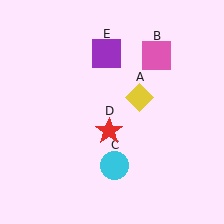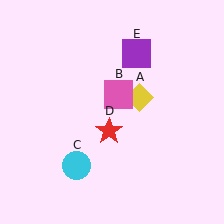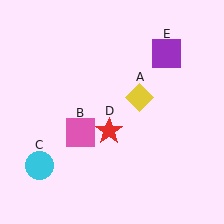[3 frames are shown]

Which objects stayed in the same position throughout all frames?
Yellow diamond (object A) and red star (object D) remained stationary.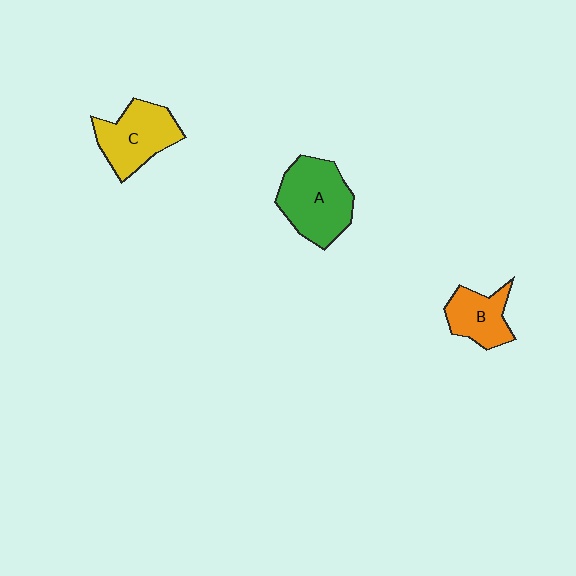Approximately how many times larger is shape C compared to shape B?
Approximately 1.4 times.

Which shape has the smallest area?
Shape B (orange).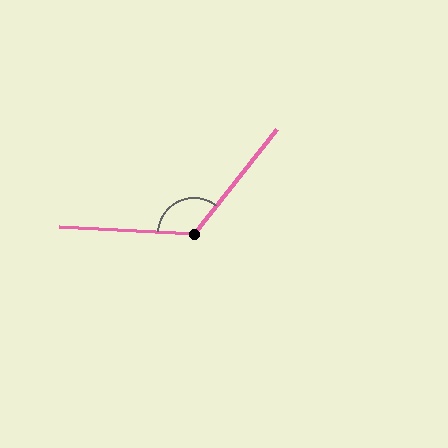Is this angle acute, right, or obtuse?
It is obtuse.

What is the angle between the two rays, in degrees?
Approximately 126 degrees.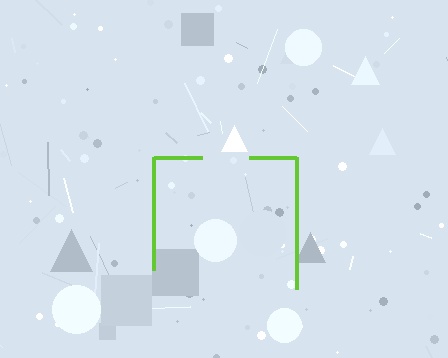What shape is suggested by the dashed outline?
The dashed outline suggests a square.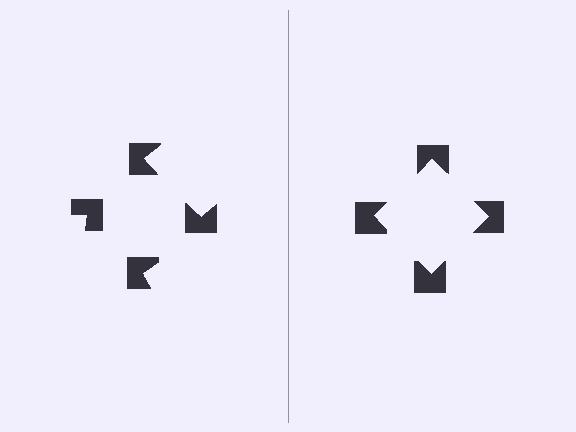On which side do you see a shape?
An illusory square appears on the right side. On the left side the wedge cuts are rotated, so no coherent shape forms.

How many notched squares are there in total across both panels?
8 — 4 on each side.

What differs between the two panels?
The notched squares are positioned identically on both sides; only the wedge orientations differ. On the right they align to a square; on the left they are misaligned.